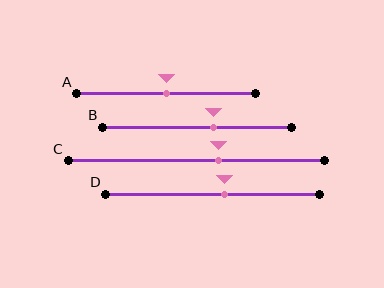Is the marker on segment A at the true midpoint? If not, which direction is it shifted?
Yes, the marker on segment A is at the true midpoint.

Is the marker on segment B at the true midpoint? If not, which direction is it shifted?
No, the marker on segment B is shifted to the right by about 9% of the segment length.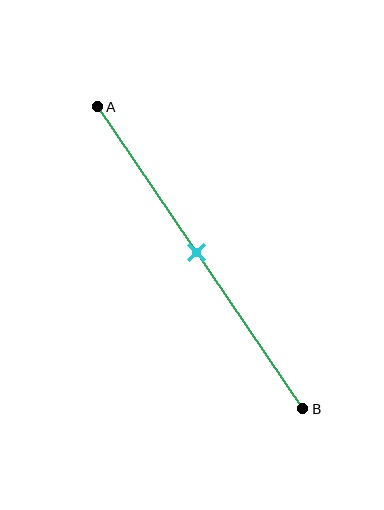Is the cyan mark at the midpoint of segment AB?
Yes, the mark is approximately at the midpoint.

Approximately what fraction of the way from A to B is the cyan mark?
The cyan mark is approximately 50% of the way from A to B.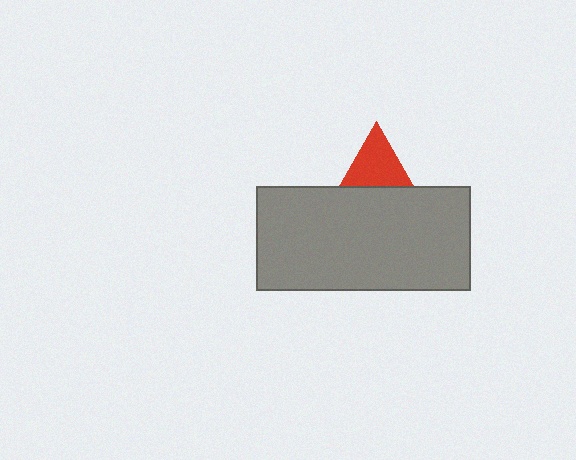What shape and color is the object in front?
The object in front is a gray rectangle.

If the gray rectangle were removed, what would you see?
You would see the complete red triangle.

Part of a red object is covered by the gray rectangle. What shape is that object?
It is a triangle.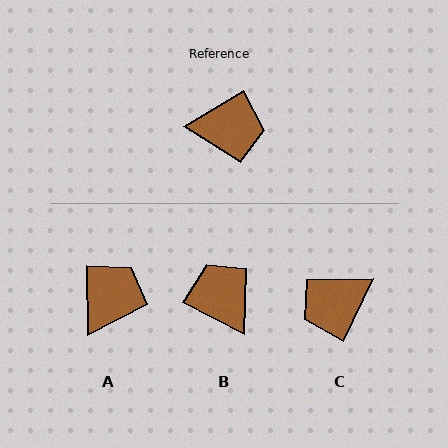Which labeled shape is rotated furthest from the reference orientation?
C, about 146 degrees away.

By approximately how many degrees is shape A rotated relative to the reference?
Approximately 59 degrees counter-clockwise.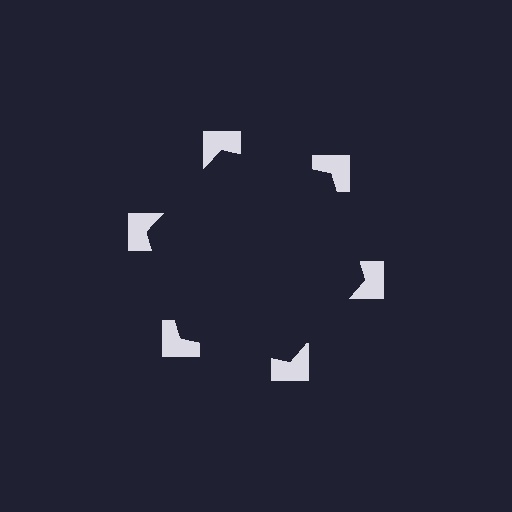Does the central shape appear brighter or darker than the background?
It typically appears slightly darker than the background, even though no actual brightness change is drawn.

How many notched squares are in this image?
There are 6 — one at each vertex of the illusory hexagon.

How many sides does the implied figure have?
6 sides.